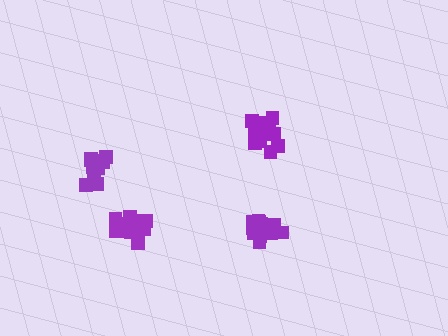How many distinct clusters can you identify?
There are 4 distinct clusters.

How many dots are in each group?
Group 1: 15 dots, Group 2: 16 dots, Group 3: 15 dots, Group 4: 17 dots (63 total).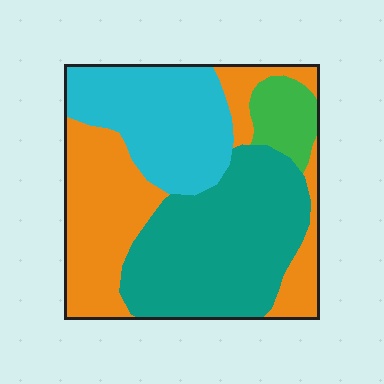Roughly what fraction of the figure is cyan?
Cyan covers roughly 25% of the figure.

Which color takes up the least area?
Green, at roughly 5%.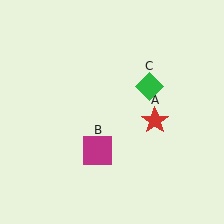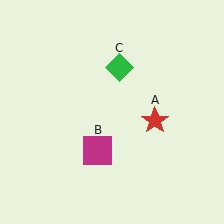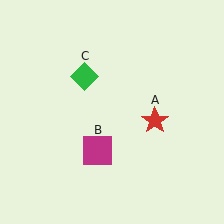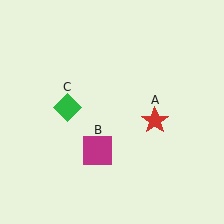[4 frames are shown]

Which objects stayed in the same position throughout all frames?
Red star (object A) and magenta square (object B) remained stationary.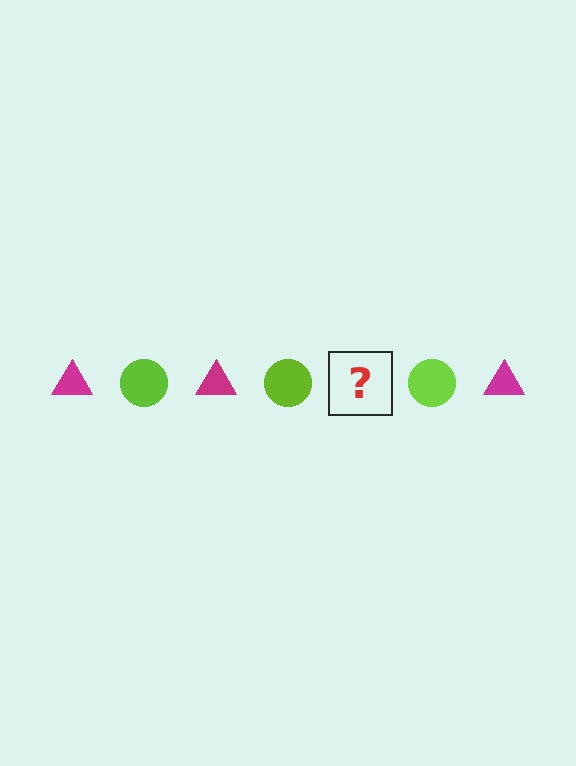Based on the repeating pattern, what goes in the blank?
The blank should be a magenta triangle.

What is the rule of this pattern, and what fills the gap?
The rule is that the pattern alternates between magenta triangle and lime circle. The gap should be filled with a magenta triangle.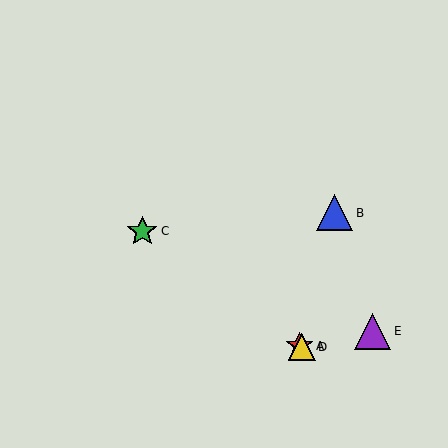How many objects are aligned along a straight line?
3 objects (A, C, D) are aligned along a straight line.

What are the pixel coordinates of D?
Object D is at (302, 347).